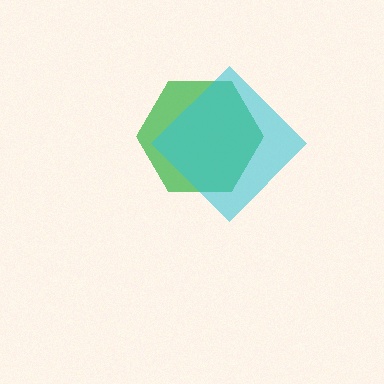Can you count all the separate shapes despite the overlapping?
Yes, there are 2 separate shapes.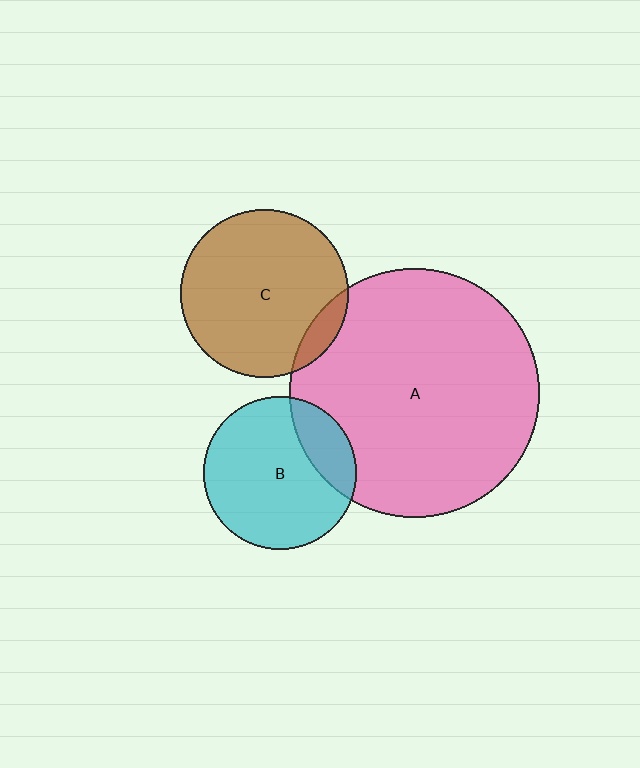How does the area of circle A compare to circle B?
Approximately 2.7 times.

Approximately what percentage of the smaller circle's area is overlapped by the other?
Approximately 10%.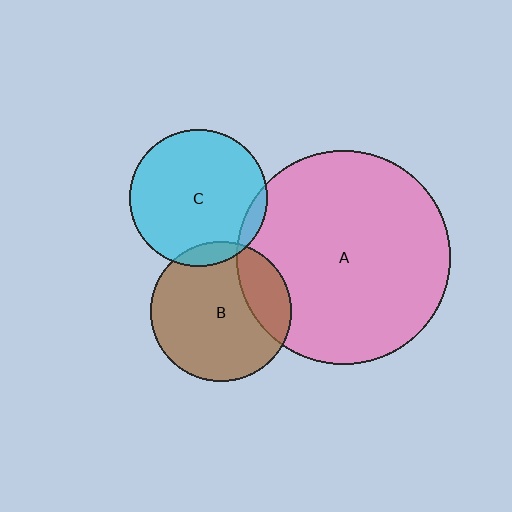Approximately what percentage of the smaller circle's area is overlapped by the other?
Approximately 20%.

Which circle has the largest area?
Circle A (pink).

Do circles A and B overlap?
Yes.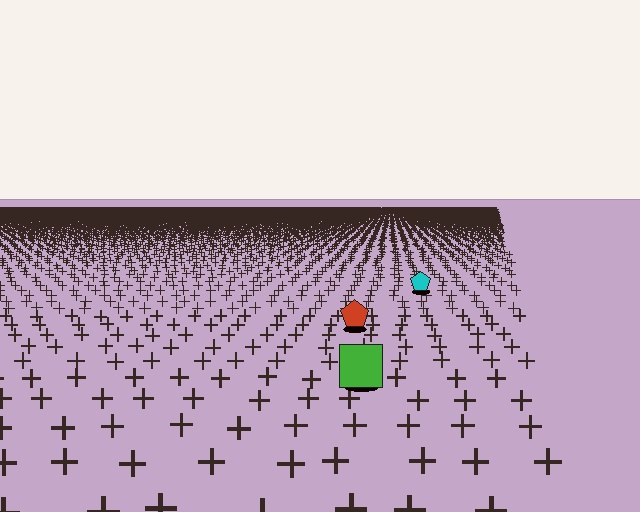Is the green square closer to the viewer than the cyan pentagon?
Yes. The green square is closer — you can tell from the texture gradient: the ground texture is coarser near it.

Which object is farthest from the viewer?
The cyan pentagon is farthest from the viewer. It appears smaller and the ground texture around it is denser.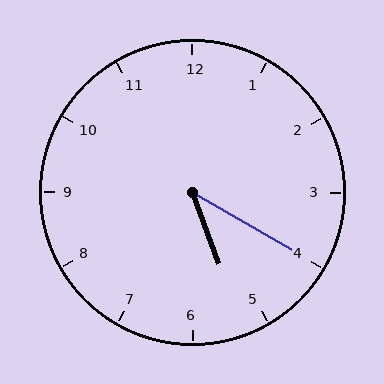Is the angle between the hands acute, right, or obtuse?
It is acute.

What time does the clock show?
5:20.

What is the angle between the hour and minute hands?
Approximately 40 degrees.